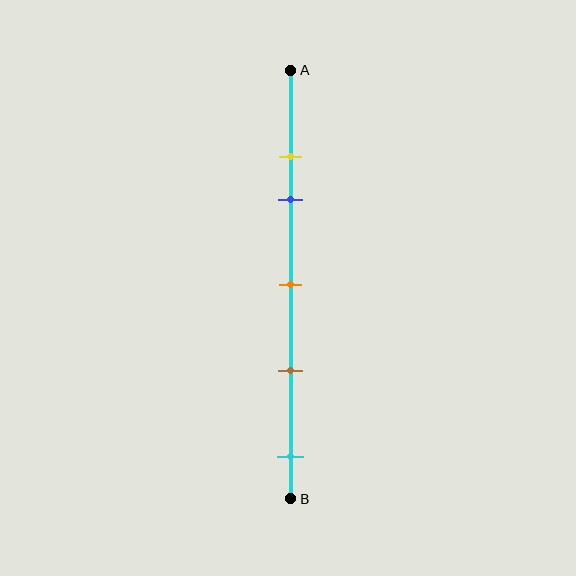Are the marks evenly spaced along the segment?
No, the marks are not evenly spaced.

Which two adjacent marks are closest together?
The yellow and blue marks are the closest adjacent pair.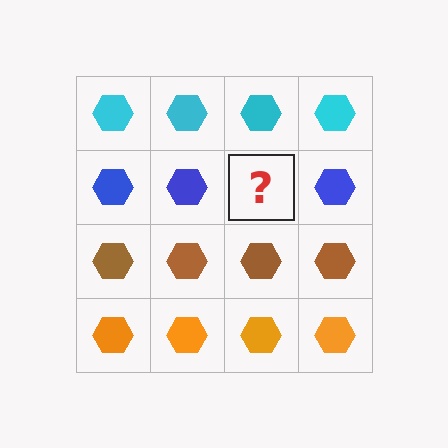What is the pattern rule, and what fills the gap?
The rule is that each row has a consistent color. The gap should be filled with a blue hexagon.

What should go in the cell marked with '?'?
The missing cell should contain a blue hexagon.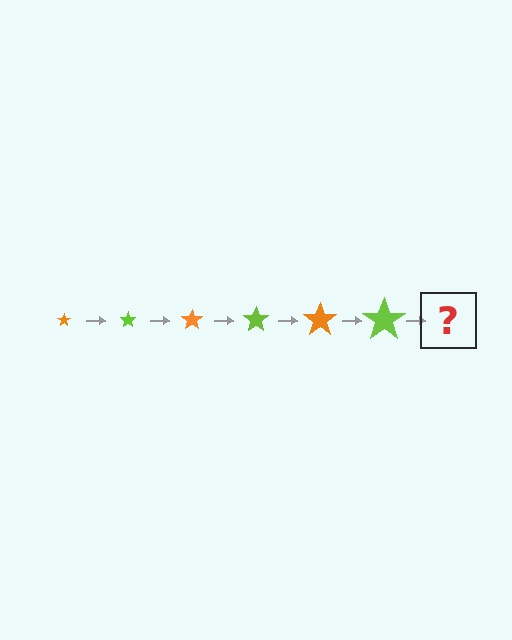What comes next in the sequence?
The next element should be an orange star, larger than the previous one.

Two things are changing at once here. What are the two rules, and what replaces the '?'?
The two rules are that the star grows larger each step and the color cycles through orange and lime. The '?' should be an orange star, larger than the previous one.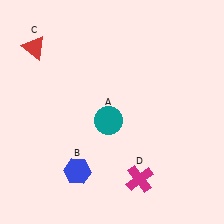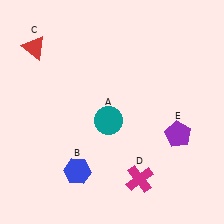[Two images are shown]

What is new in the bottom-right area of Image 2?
A purple pentagon (E) was added in the bottom-right area of Image 2.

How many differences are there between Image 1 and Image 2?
There is 1 difference between the two images.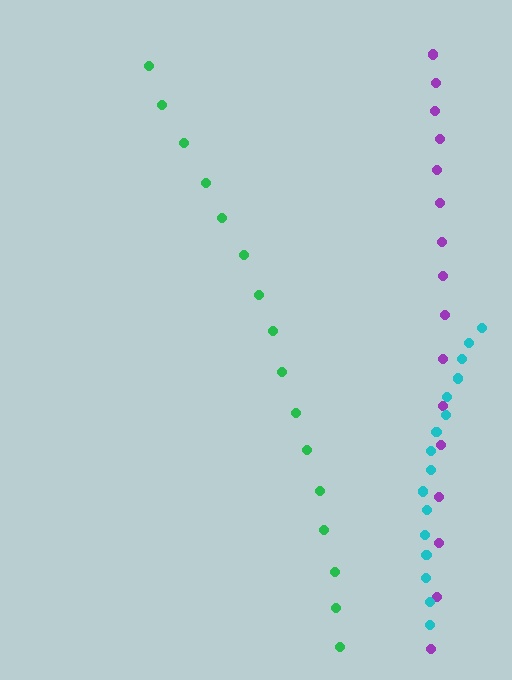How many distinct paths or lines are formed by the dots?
There are 3 distinct paths.